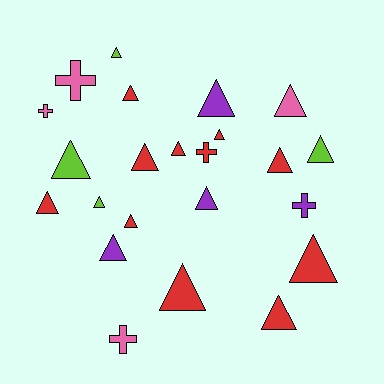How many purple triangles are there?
There are 3 purple triangles.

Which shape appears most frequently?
Triangle, with 18 objects.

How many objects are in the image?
There are 23 objects.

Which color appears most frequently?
Red, with 11 objects.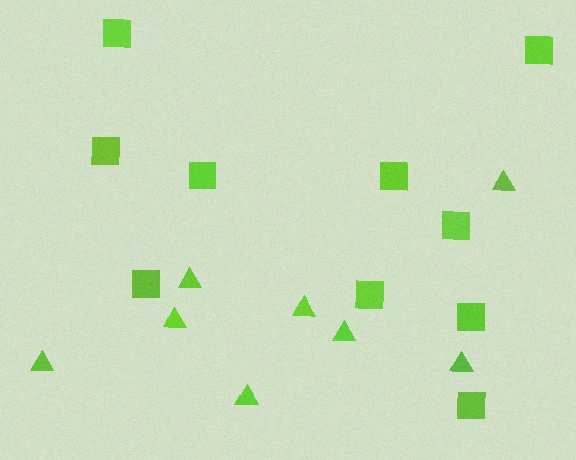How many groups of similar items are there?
There are 2 groups: one group of squares (10) and one group of triangles (8).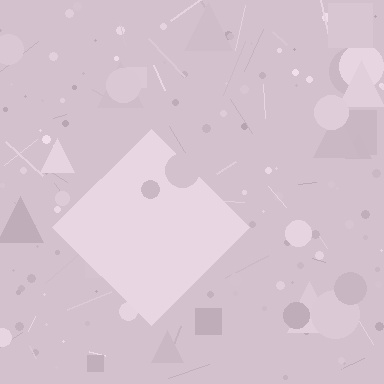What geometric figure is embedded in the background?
A diamond is embedded in the background.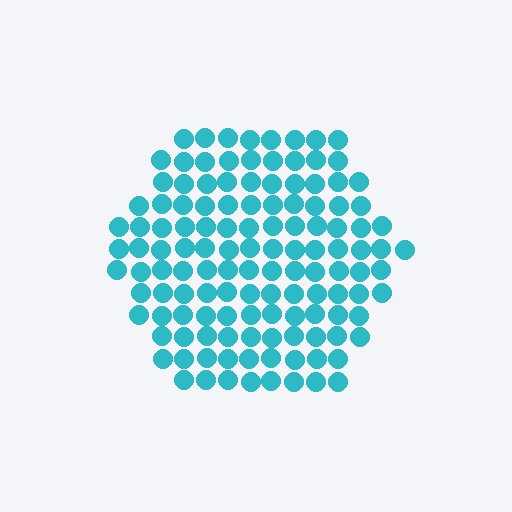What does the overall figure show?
The overall figure shows a hexagon.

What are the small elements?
The small elements are circles.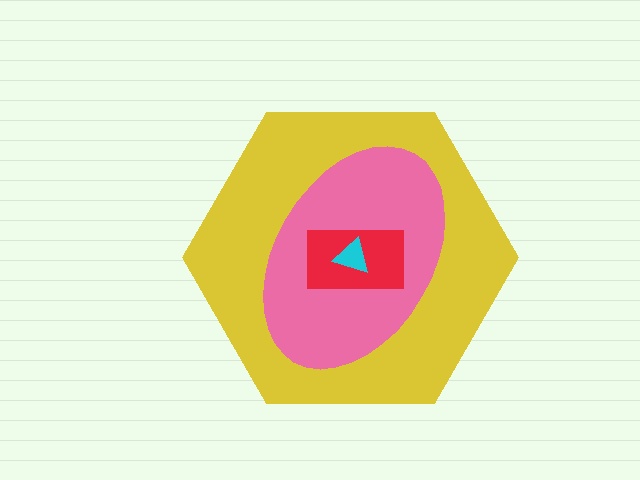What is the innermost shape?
The cyan triangle.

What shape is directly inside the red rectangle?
The cyan triangle.